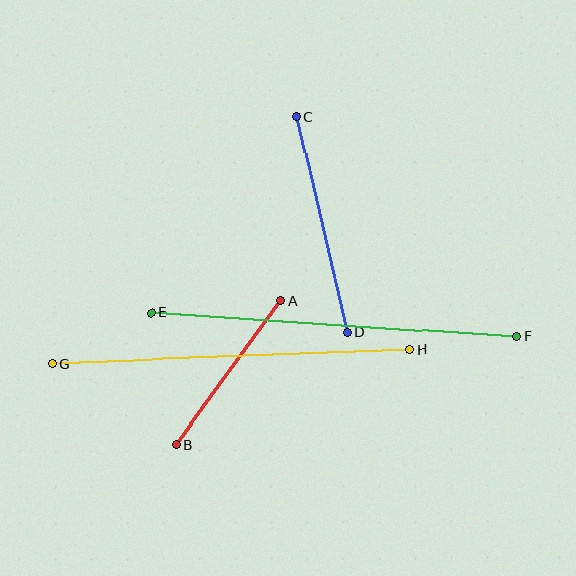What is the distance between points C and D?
The distance is approximately 221 pixels.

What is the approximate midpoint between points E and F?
The midpoint is at approximately (334, 324) pixels.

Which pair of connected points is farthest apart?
Points E and F are farthest apart.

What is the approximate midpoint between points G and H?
The midpoint is at approximately (231, 356) pixels.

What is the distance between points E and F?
The distance is approximately 366 pixels.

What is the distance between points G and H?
The distance is approximately 357 pixels.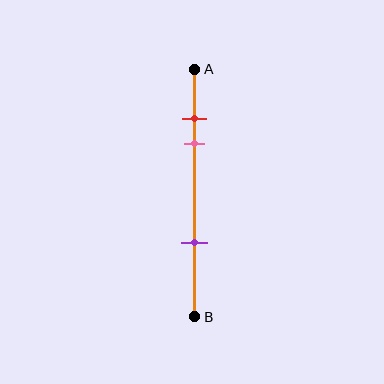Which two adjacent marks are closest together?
The red and pink marks are the closest adjacent pair.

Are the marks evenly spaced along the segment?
No, the marks are not evenly spaced.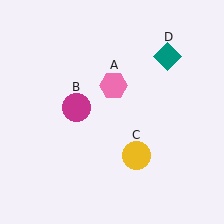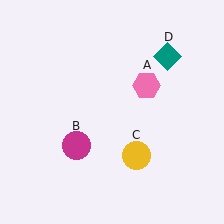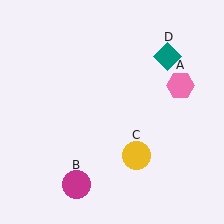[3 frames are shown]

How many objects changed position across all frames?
2 objects changed position: pink hexagon (object A), magenta circle (object B).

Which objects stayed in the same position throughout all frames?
Yellow circle (object C) and teal diamond (object D) remained stationary.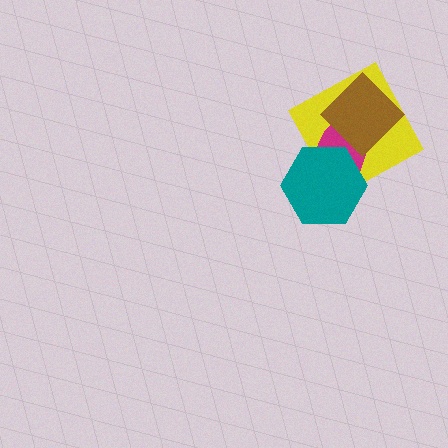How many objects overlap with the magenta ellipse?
3 objects overlap with the magenta ellipse.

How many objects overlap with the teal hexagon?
2 objects overlap with the teal hexagon.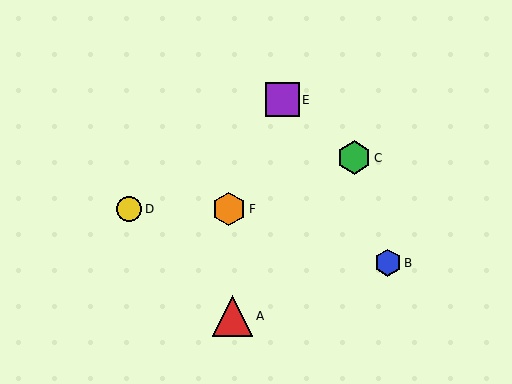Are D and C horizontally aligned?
No, D is at y≈209 and C is at y≈158.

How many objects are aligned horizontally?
2 objects (D, F) are aligned horizontally.